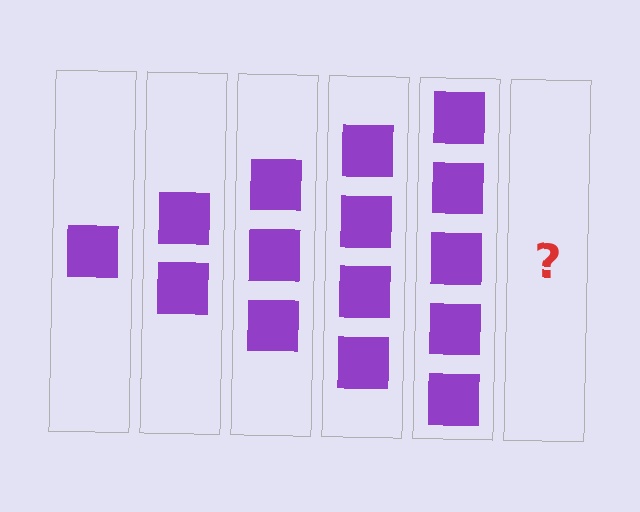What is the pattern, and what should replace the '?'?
The pattern is that each step adds one more square. The '?' should be 6 squares.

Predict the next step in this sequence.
The next step is 6 squares.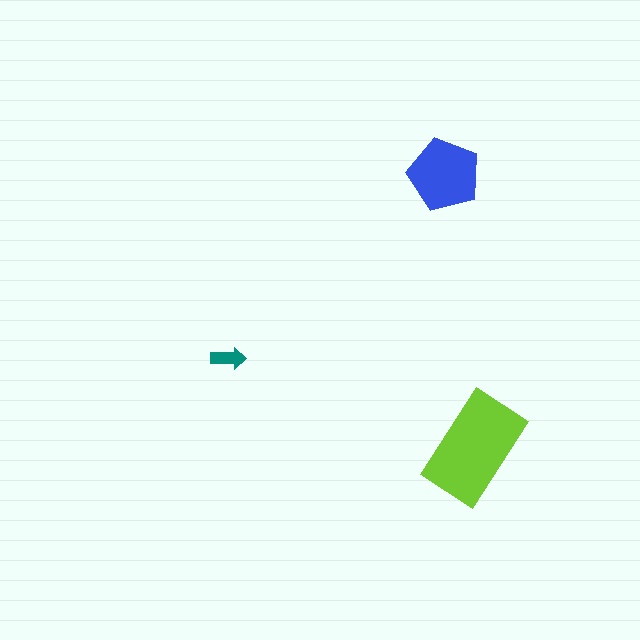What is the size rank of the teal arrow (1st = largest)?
3rd.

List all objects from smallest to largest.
The teal arrow, the blue pentagon, the lime rectangle.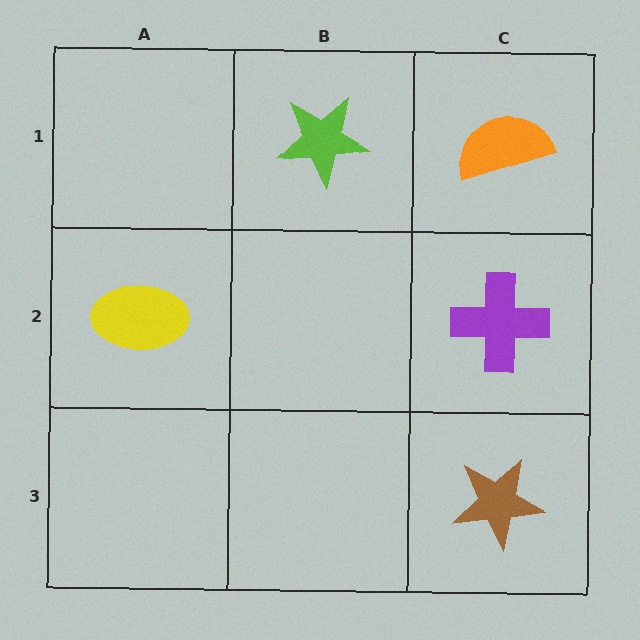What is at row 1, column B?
A lime star.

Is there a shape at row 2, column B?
No, that cell is empty.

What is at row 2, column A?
A yellow ellipse.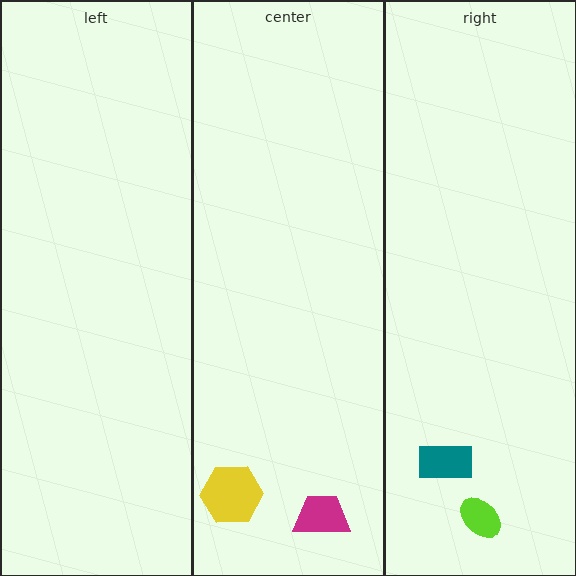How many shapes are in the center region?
2.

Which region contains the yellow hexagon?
The center region.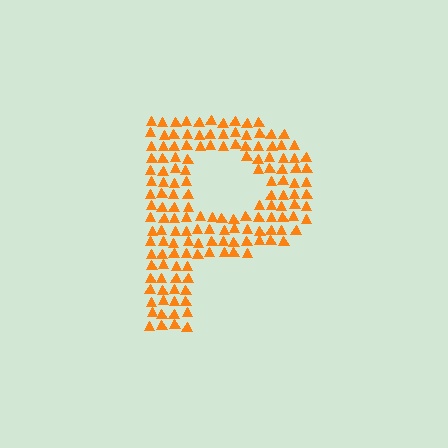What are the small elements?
The small elements are triangles.